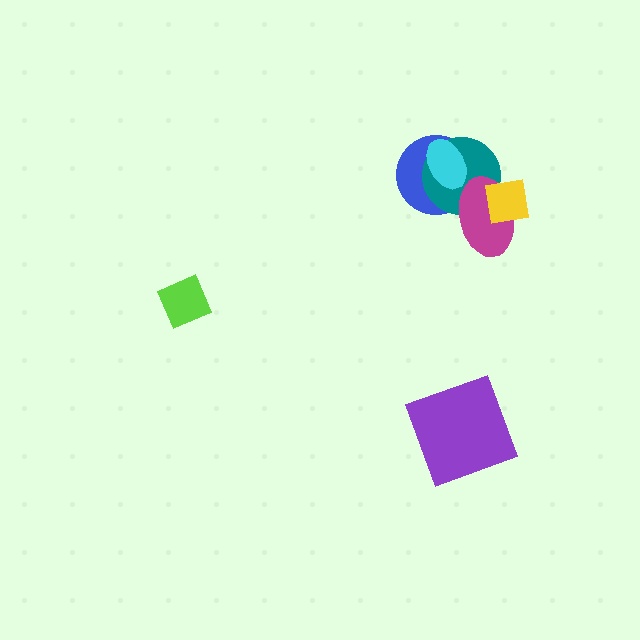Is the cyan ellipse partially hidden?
No, no other shape covers it.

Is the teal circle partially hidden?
Yes, it is partially covered by another shape.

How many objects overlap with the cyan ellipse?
2 objects overlap with the cyan ellipse.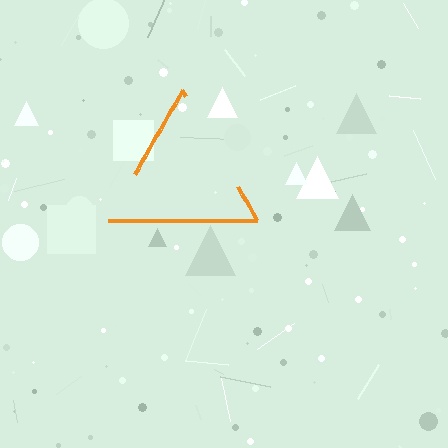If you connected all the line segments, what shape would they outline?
They would outline a triangle.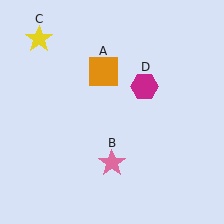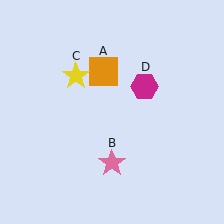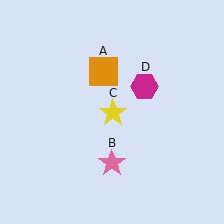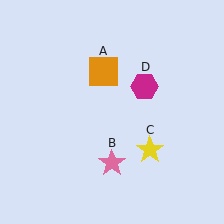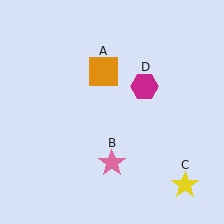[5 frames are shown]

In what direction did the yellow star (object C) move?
The yellow star (object C) moved down and to the right.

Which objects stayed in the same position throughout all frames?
Orange square (object A) and pink star (object B) and magenta hexagon (object D) remained stationary.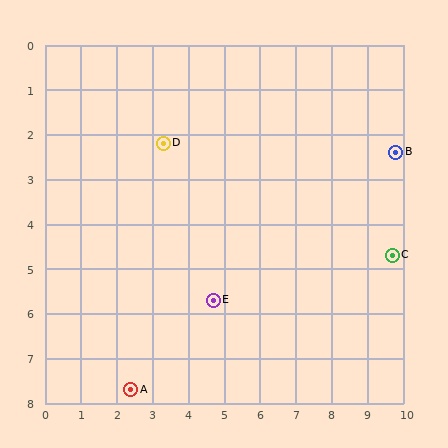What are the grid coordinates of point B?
Point B is at approximately (9.8, 2.4).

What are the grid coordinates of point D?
Point D is at approximately (3.3, 2.2).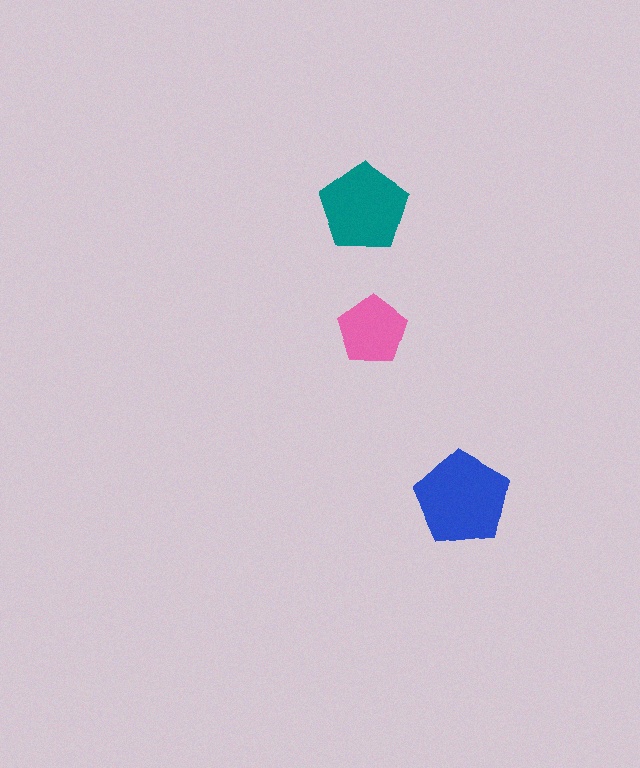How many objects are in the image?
There are 3 objects in the image.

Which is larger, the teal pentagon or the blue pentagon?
The blue one.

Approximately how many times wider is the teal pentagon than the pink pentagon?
About 1.5 times wider.